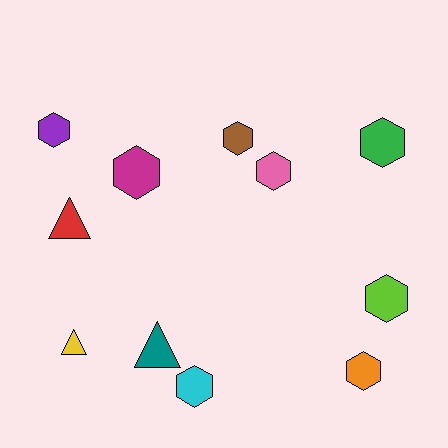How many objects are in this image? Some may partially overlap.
There are 11 objects.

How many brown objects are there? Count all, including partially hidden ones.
There is 1 brown object.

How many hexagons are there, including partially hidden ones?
There are 8 hexagons.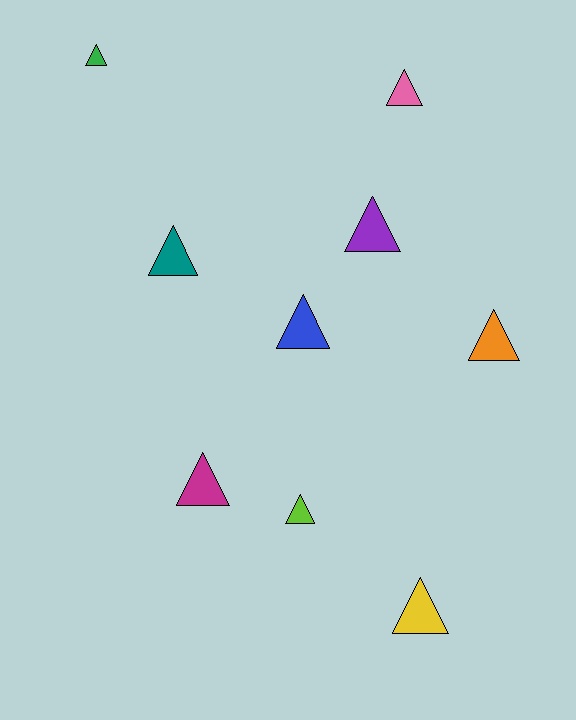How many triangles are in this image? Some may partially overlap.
There are 9 triangles.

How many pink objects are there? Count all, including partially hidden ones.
There is 1 pink object.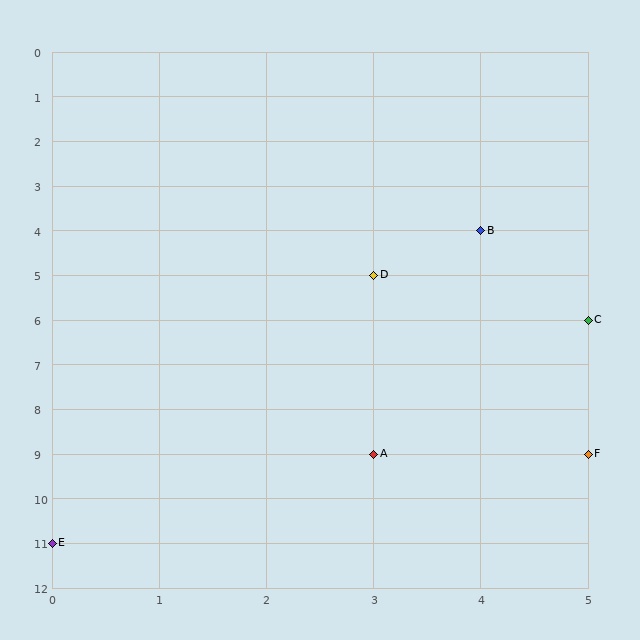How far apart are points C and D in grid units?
Points C and D are 2 columns and 1 row apart (about 2.2 grid units diagonally).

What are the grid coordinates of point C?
Point C is at grid coordinates (5, 6).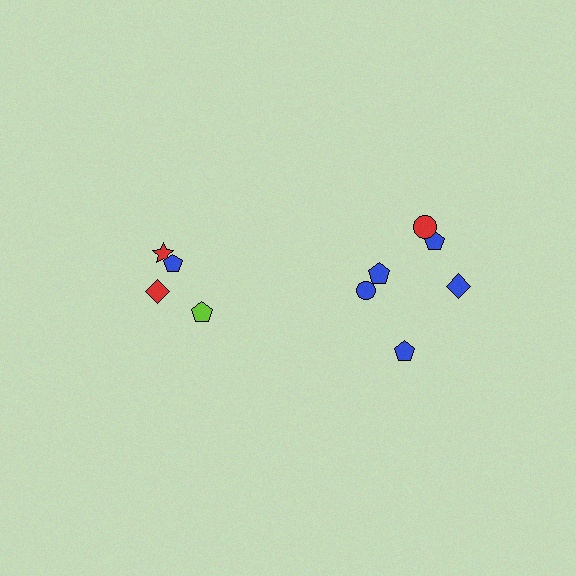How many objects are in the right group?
There are 6 objects.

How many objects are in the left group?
There are 4 objects.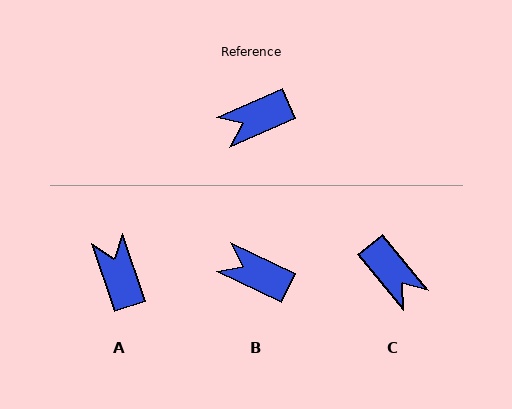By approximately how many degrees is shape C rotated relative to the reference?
Approximately 105 degrees counter-clockwise.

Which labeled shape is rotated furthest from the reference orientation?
C, about 105 degrees away.